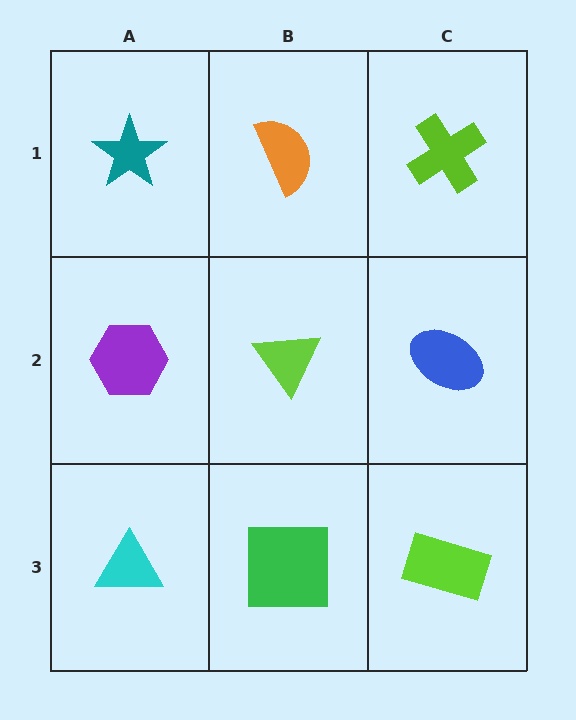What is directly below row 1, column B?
A lime triangle.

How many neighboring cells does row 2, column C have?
3.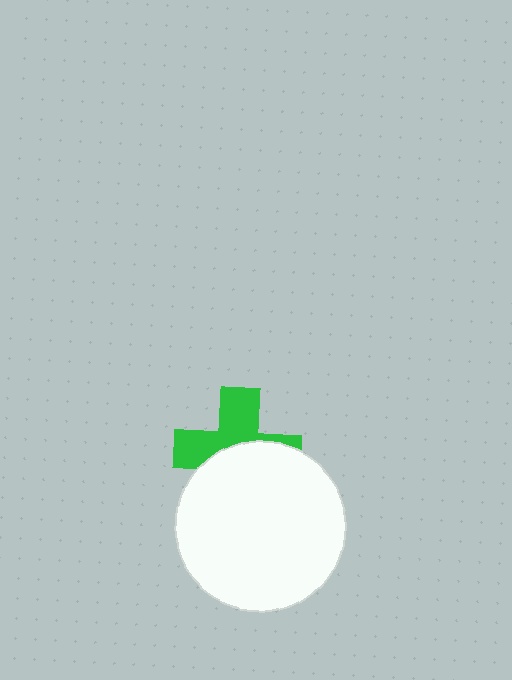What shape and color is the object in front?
The object in front is a white circle.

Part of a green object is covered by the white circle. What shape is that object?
It is a cross.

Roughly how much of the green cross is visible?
About half of it is visible (roughly 49%).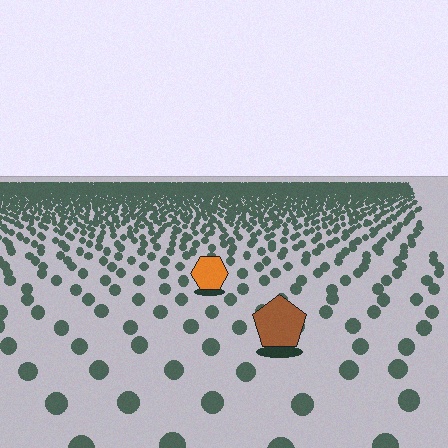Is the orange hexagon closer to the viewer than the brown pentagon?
No. The brown pentagon is closer — you can tell from the texture gradient: the ground texture is coarser near it.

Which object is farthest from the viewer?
The orange hexagon is farthest from the viewer. It appears smaller and the ground texture around it is denser.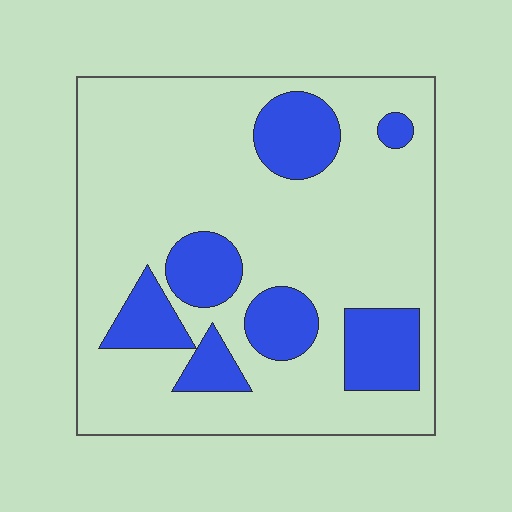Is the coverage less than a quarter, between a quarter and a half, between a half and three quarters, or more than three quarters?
Less than a quarter.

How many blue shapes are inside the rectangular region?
7.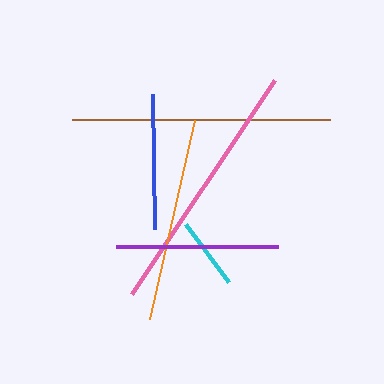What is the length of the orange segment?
The orange segment is approximately 204 pixels long.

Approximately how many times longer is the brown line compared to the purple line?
The brown line is approximately 1.6 times the length of the purple line.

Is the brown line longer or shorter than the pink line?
The brown line is longer than the pink line.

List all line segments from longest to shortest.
From longest to shortest: brown, pink, orange, purple, blue, cyan.